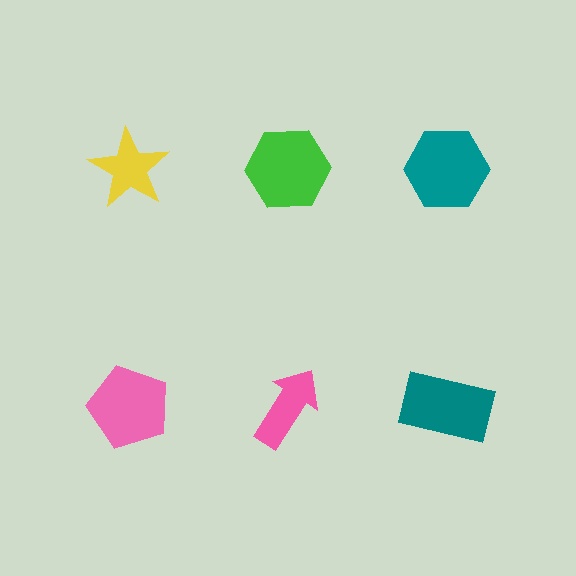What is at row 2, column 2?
A pink arrow.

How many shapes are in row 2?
3 shapes.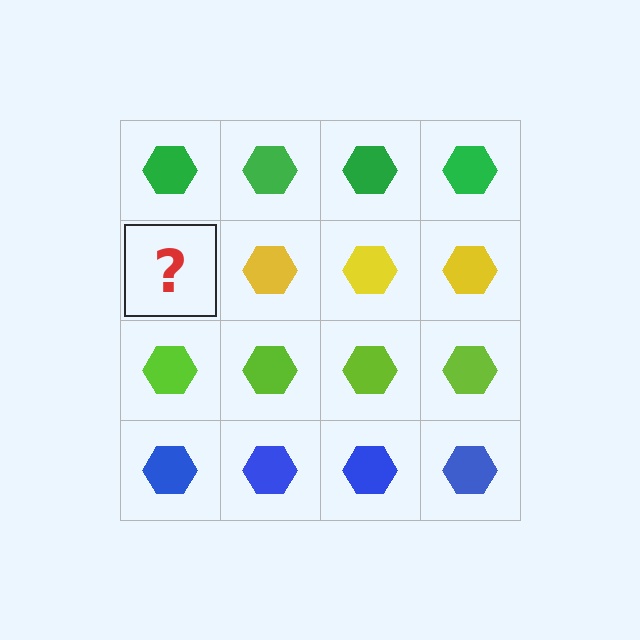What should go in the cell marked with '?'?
The missing cell should contain a yellow hexagon.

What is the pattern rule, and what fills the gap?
The rule is that each row has a consistent color. The gap should be filled with a yellow hexagon.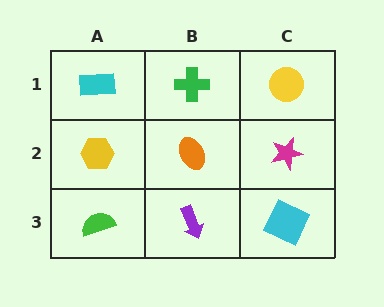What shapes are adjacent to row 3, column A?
A yellow hexagon (row 2, column A), a purple arrow (row 3, column B).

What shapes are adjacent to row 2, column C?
A yellow circle (row 1, column C), a cyan square (row 3, column C), an orange ellipse (row 2, column B).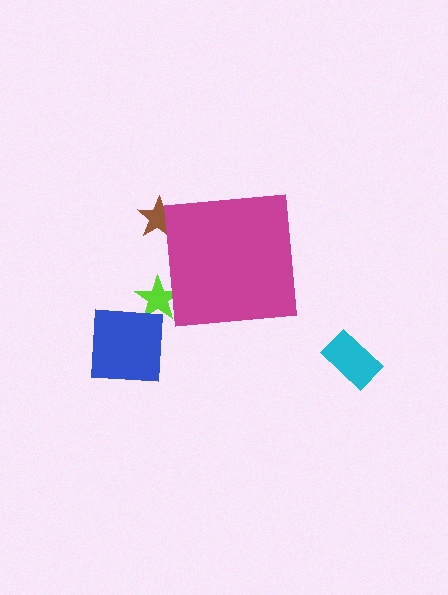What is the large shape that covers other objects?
A magenta square.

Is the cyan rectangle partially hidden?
No, the cyan rectangle is fully visible.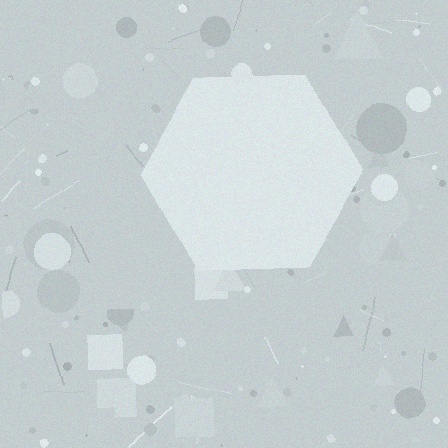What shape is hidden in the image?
A hexagon is hidden in the image.